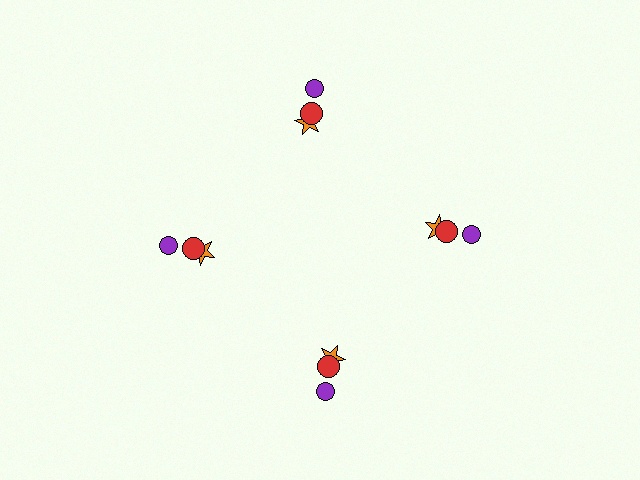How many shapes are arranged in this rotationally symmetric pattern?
There are 12 shapes, arranged in 4 groups of 3.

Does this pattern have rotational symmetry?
Yes, this pattern has 4-fold rotational symmetry. It looks the same after rotating 90 degrees around the center.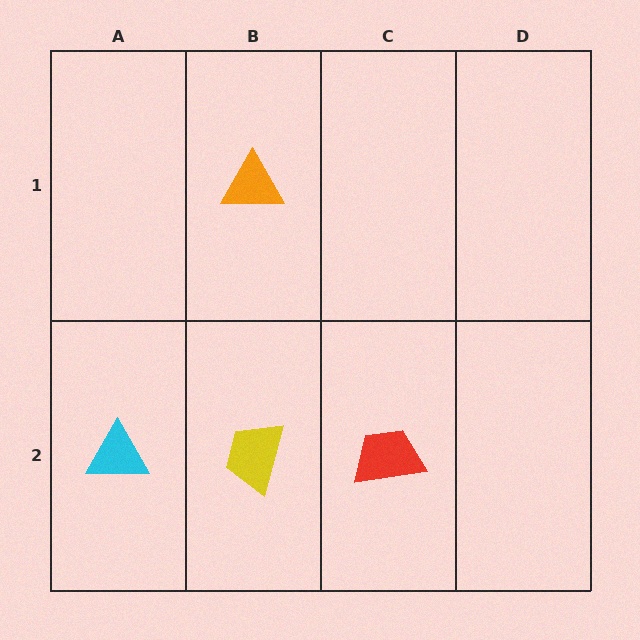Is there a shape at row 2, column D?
No, that cell is empty.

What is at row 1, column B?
An orange triangle.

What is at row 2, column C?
A red trapezoid.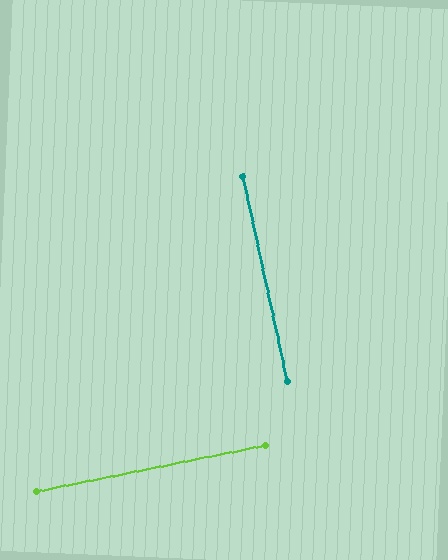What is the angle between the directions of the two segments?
Approximately 89 degrees.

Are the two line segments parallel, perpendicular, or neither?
Perpendicular — they meet at approximately 89°.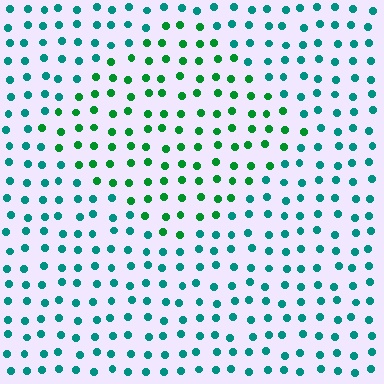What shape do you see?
I see a diamond.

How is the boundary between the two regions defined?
The boundary is defined purely by a slight shift in hue (about 37 degrees). Spacing, size, and orientation are identical on both sides.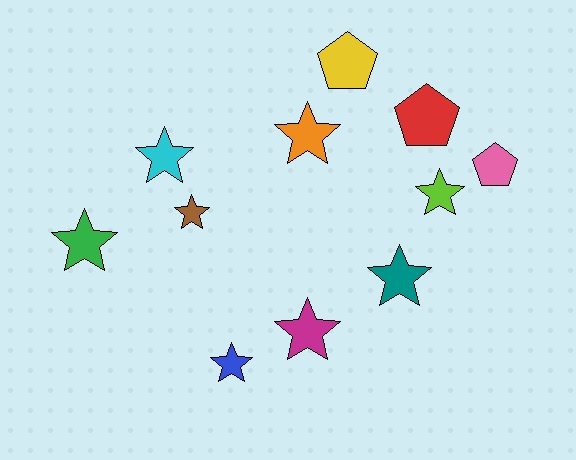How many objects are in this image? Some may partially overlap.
There are 11 objects.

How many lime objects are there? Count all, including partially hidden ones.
There is 1 lime object.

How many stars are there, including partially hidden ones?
There are 8 stars.